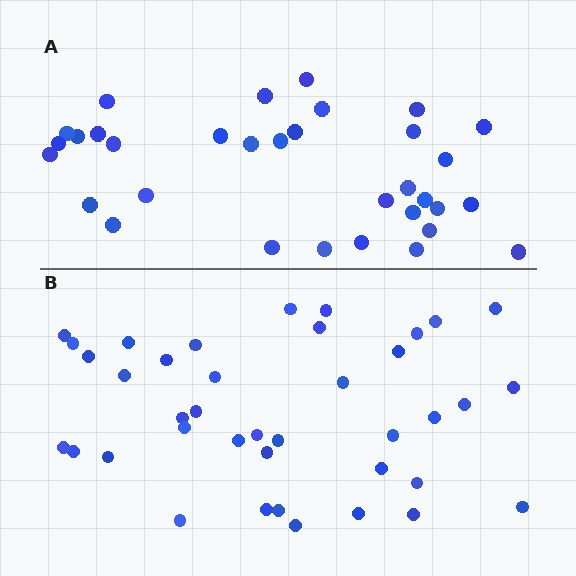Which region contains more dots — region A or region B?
Region B (the bottom region) has more dots.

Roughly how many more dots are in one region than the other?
Region B has about 6 more dots than region A.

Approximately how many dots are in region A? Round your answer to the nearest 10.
About 30 dots. (The exact count is 33, which rounds to 30.)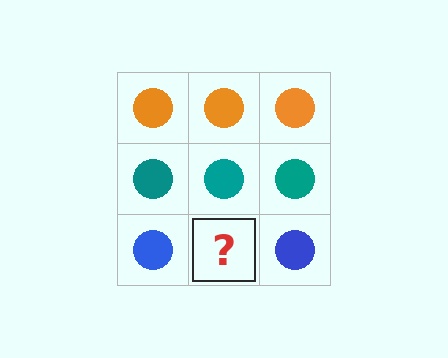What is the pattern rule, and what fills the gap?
The rule is that each row has a consistent color. The gap should be filled with a blue circle.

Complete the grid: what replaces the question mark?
The question mark should be replaced with a blue circle.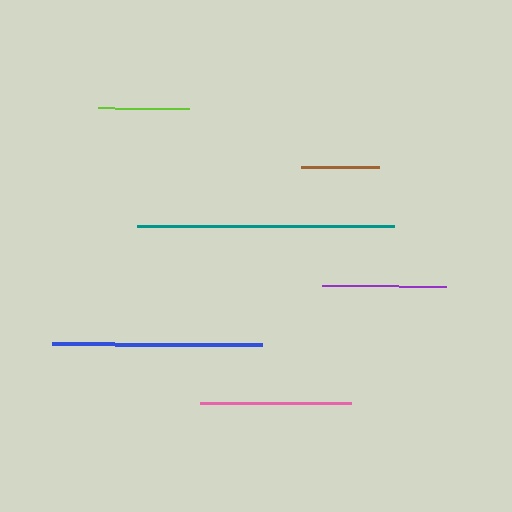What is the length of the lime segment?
The lime segment is approximately 91 pixels long.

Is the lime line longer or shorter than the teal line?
The teal line is longer than the lime line.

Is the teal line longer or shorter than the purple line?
The teal line is longer than the purple line.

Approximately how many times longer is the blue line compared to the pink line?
The blue line is approximately 1.4 times the length of the pink line.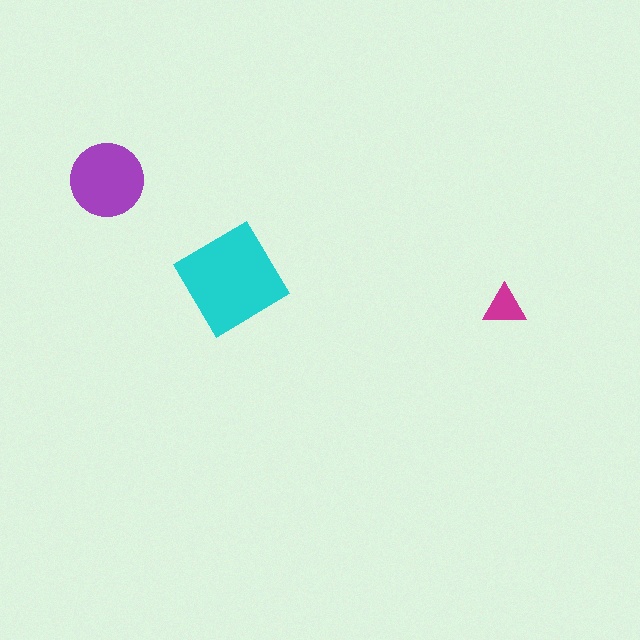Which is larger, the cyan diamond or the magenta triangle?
The cyan diamond.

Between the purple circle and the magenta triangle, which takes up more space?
The purple circle.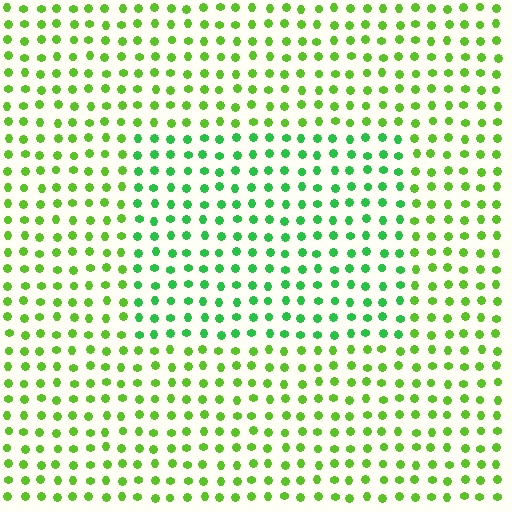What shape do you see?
I see a rectangle.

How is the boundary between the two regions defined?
The boundary is defined purely by a slight shift in hue (about 31 degrees). Spacing, size, and orientation are identical on both sides.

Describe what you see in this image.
The image is filled with small lime elements in a uniform arrangement. A rectangle-shaped region is visible where the elements are tinted to a slightly different hue, forming a subtle color boundary.